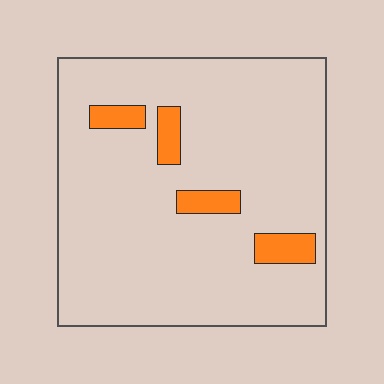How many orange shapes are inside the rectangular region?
4.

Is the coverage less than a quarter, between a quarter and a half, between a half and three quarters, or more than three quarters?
Less than a quarter.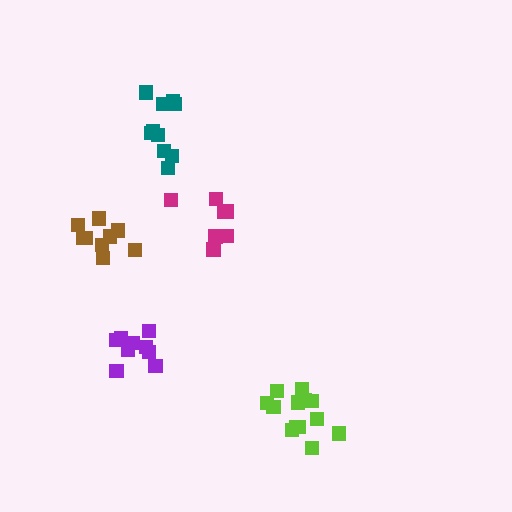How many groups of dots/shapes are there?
There are 5 groups.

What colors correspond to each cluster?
The clusters are colored: magenta, lime, brown, purple, teal.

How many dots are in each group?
Group 1: 8 dots, Group 2: 13 dots, Group 3: 9 dots, Group 4: 9 dots, Group 5: 10 dots (49 total).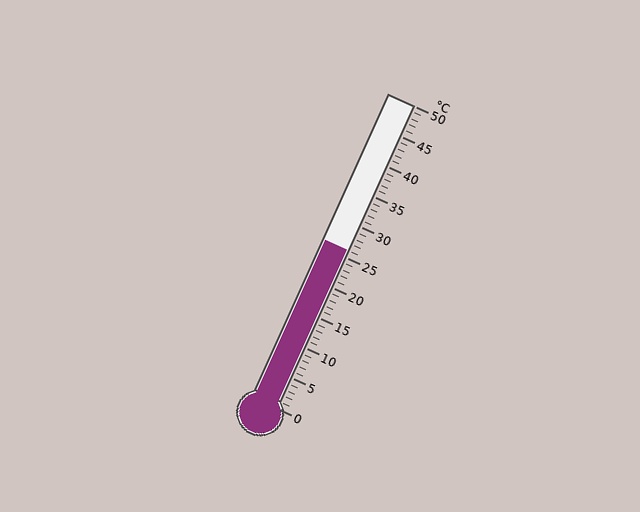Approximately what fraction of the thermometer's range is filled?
The thermometer is filled to approximately 50% of its range.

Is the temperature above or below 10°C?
The temperature is above 10°C.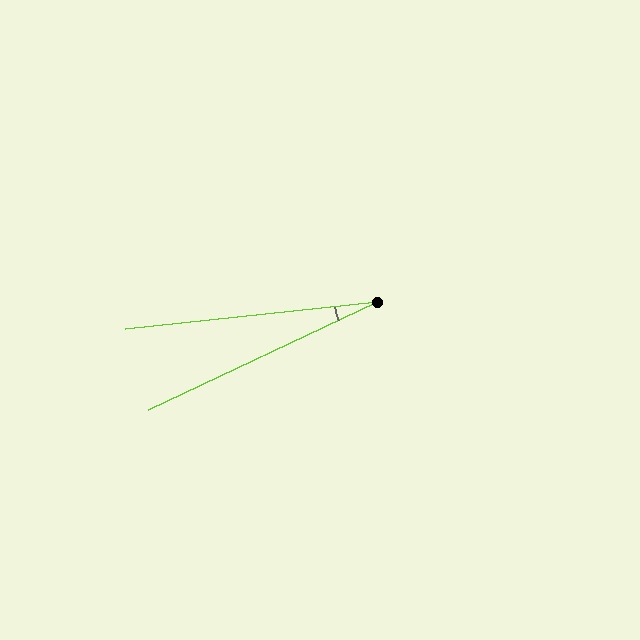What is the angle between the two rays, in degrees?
Approximately 19 degrees.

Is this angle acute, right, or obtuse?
It is acute.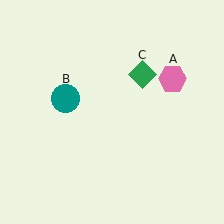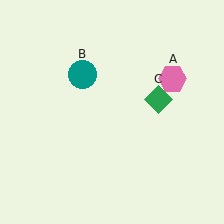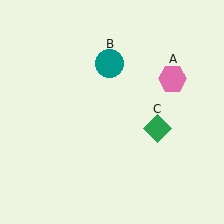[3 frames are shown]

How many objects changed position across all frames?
2 objects changed position: teal circle (object B), green diamond (object C).